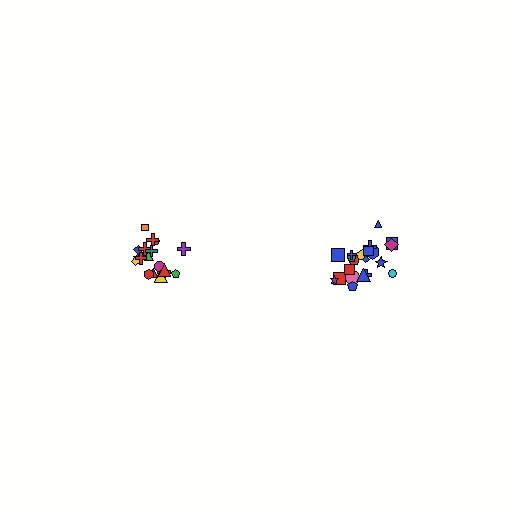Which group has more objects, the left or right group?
The right group.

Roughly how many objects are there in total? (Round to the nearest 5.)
Roughly 40 objects in total.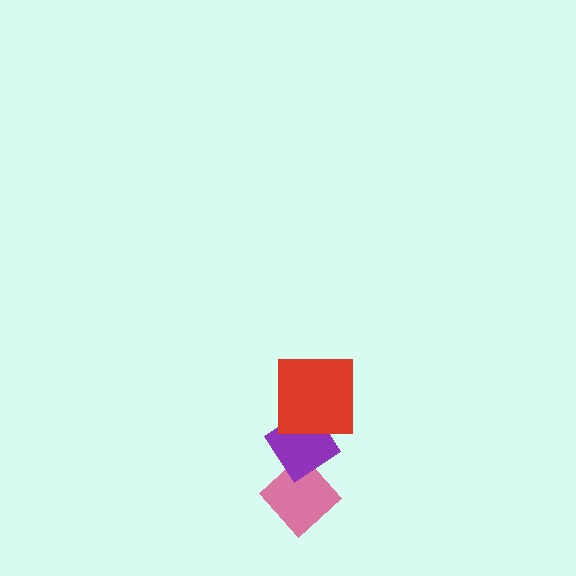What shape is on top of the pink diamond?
The purple diamond is on top of the pink diamond.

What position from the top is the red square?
The red square is 1st from the top.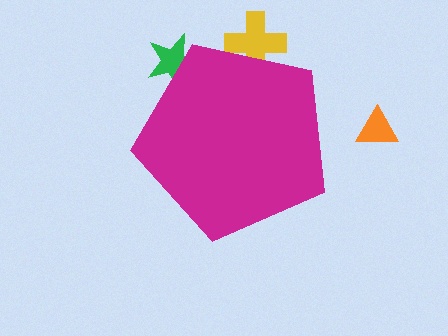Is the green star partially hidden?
Yes, the green star is partially hidden behind the magenta pentagon.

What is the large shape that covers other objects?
A magenta pentagon.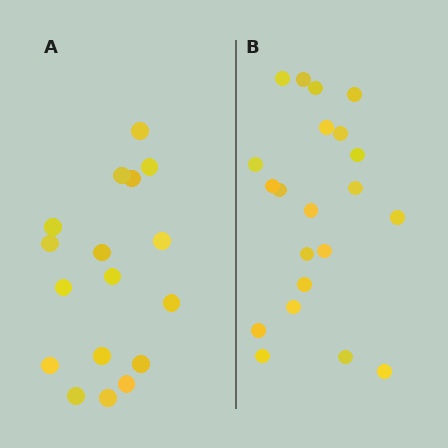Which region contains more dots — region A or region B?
Region B (the right region) has more dots.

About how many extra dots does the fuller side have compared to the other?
Region B has about 4 more dots than region A.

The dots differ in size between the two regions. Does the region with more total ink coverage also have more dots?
No. Region A has more total ink coverage because its dots are larger, but region B actually contains more individual dots. Total area can be misleading — the number of items is what matters here.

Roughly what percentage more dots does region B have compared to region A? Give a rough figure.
About 25% more.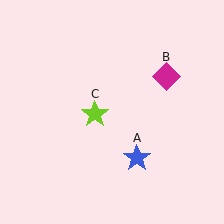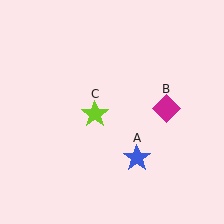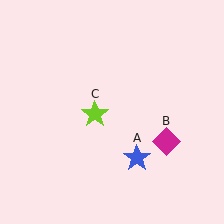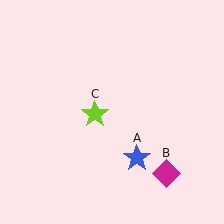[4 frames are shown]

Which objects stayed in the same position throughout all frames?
Blue star (object A) and lime star (object C) remained stationary.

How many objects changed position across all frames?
1 object changed position: magenta diamond (object B).